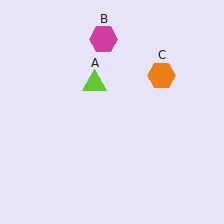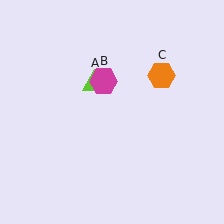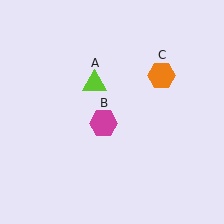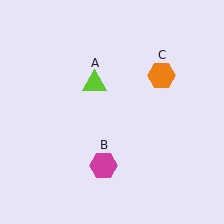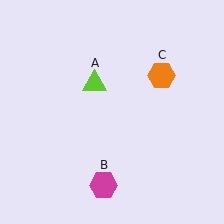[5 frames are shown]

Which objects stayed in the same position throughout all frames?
Lime triangle (object A) and orange hexagon (object C) remained stationary.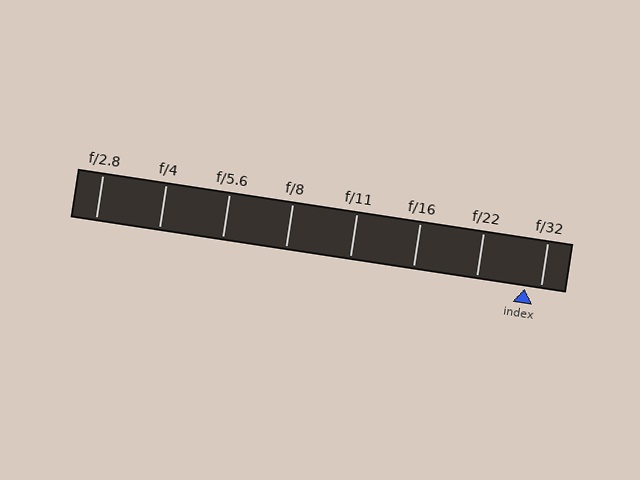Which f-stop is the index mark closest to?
The index mark is closest to f/32.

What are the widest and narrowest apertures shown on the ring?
The widest aperture shown is f/2.8 and the narrowest is f/32.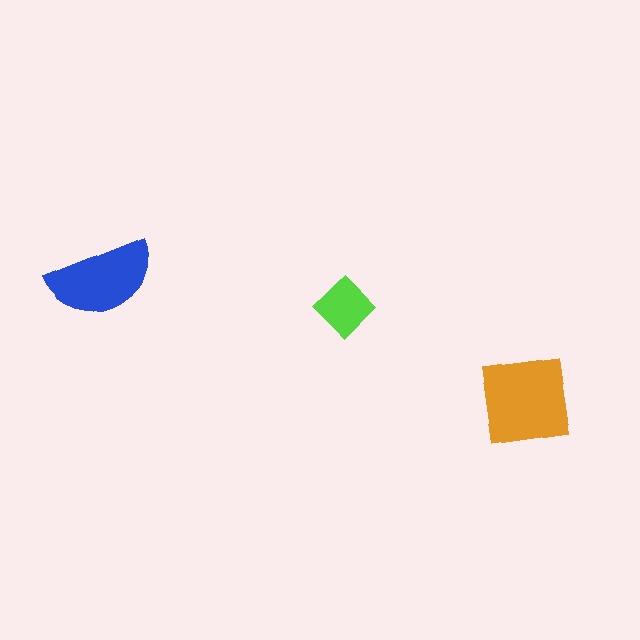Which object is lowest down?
The orange square is bottommost.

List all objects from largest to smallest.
The orange square, the blue semicircle, the lime diamond.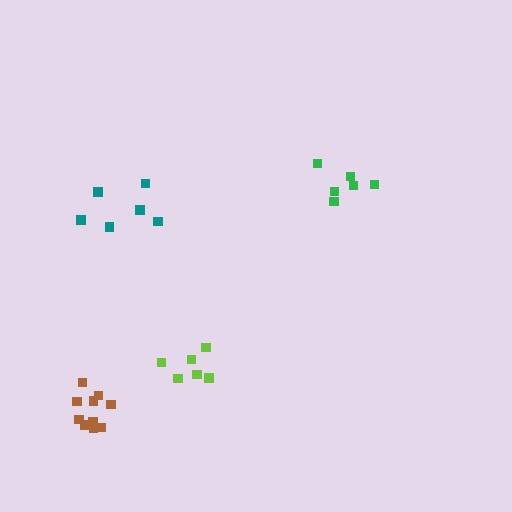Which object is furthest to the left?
The brown cluster is leftmost.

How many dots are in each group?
Group 1: 10 dots, Group 2: 6 dots, Group 3: 6 dots, Group 4: 6 dots (28 total).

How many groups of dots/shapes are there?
There are 4 groups.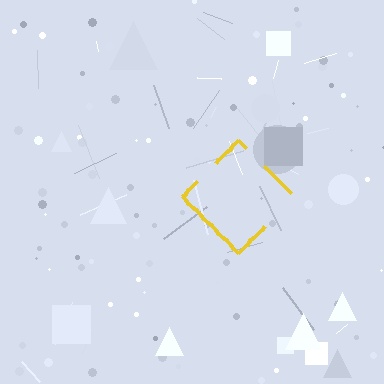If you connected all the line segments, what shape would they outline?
They would outline a diamond.